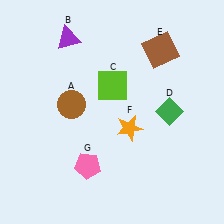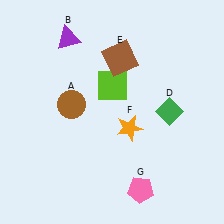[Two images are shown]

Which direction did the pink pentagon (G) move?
The pink pentagon (G) moved right.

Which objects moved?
The objects that moved are: the brown square (E), the pink pentagon (G).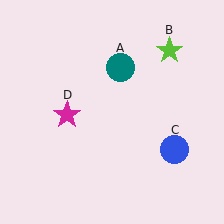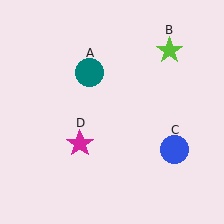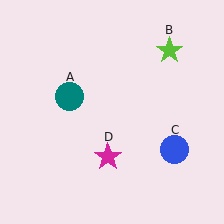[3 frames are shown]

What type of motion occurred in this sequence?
The teal circle (object A), magenta star (object D) rotated counterclockwise around the center of the scene.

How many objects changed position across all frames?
2 objects changed position: teal circle (object A), magenta star (object D).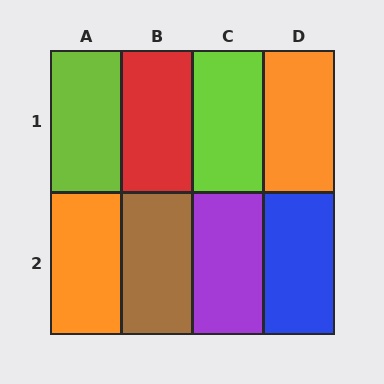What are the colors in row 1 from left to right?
Lime, red, lime, orange.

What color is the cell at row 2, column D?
Blue.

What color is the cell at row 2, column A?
Orange.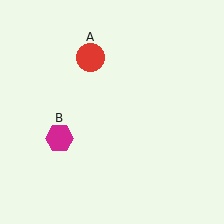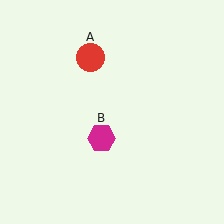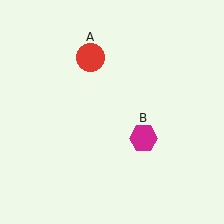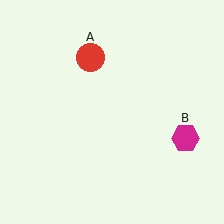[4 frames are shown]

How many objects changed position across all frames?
1 object changed position: magenta hexagon (object B).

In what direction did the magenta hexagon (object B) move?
The magenta hexagon (object B) moved right.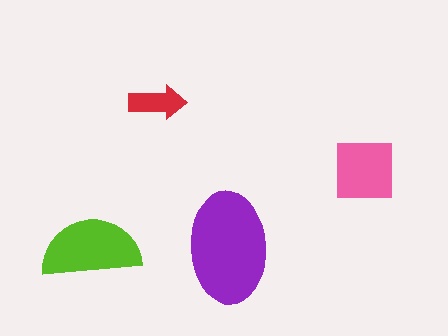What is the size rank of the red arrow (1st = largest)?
4th.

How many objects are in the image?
There are 4 objects in the image.